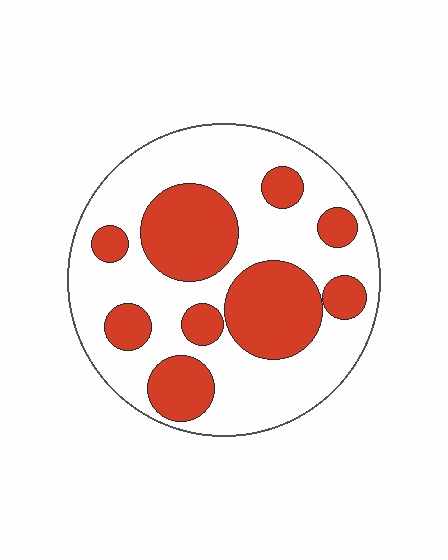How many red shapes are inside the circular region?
9.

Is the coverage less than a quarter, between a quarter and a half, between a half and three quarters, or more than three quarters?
Between a quarter and a half.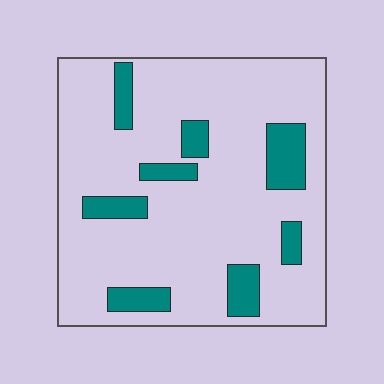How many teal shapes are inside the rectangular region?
8.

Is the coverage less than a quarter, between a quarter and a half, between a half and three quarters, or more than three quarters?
Less than a quarter.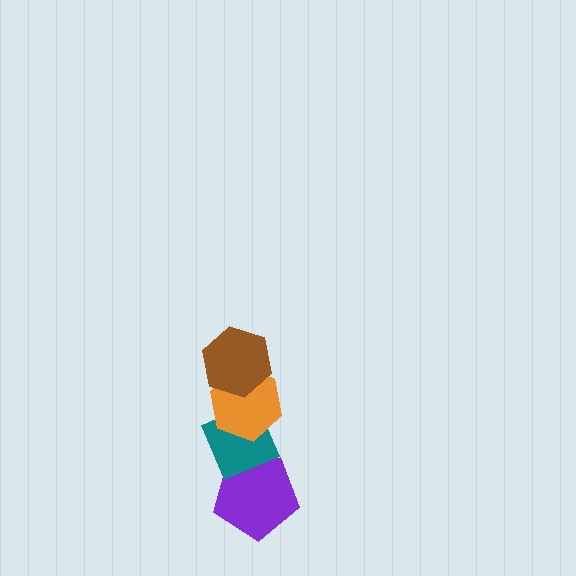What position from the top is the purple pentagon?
The purple pentagon is 4th from the top.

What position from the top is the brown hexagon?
The brown hexagon is 1st from the top.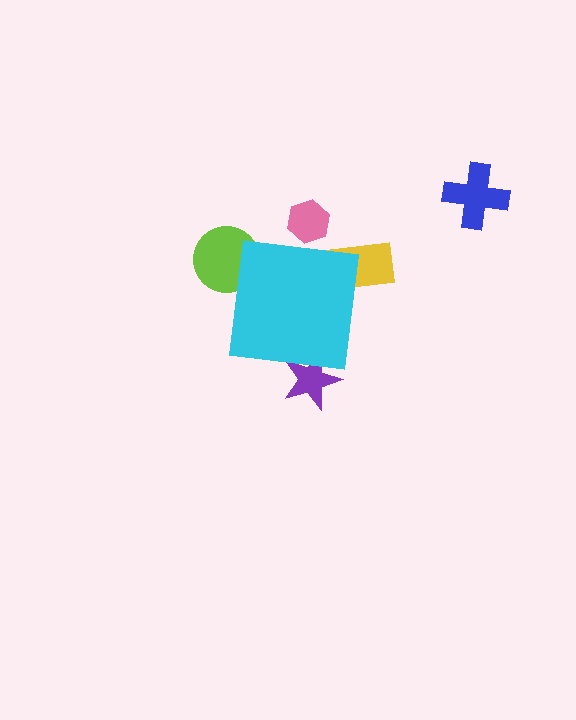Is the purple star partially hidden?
Yes, the purple star is partially hidden behind the cyan square.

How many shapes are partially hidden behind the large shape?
4 shapes are partially hidden.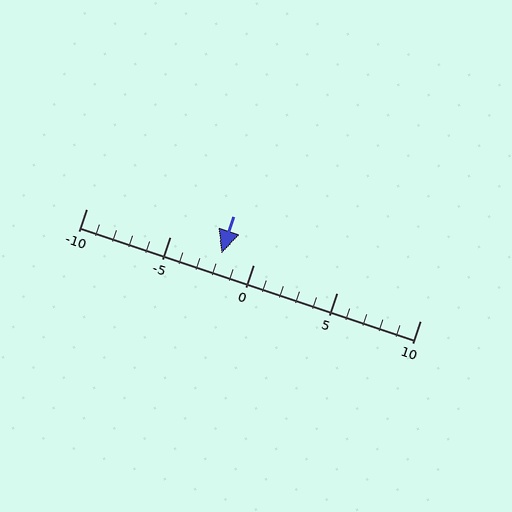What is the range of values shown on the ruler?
The ruler shows values from -10 to 10.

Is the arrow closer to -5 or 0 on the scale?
The arrow is closer to 0.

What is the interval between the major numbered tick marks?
The major tick marks are spaced 5 units apart.